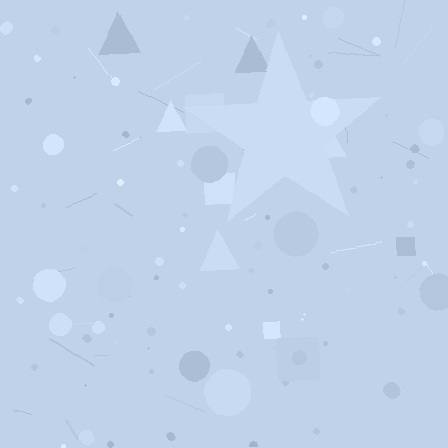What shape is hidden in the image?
A star is hidden in the image.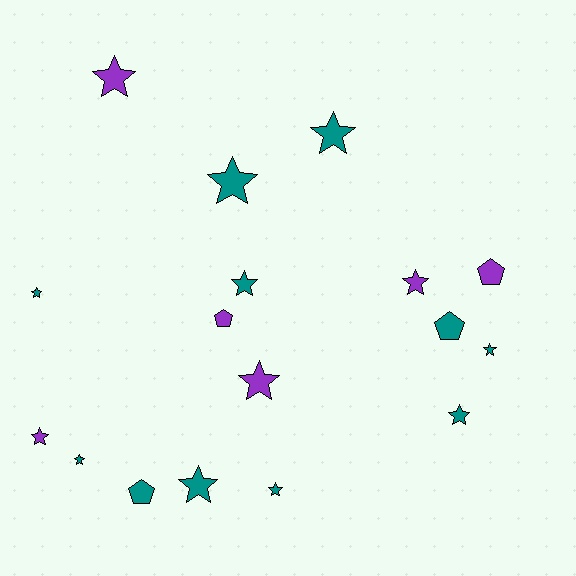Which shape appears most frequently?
Star, with 13 objects.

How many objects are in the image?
There are 17 objects.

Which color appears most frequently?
Teal, with 11 objects.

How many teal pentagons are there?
There are 2 teal pentagons.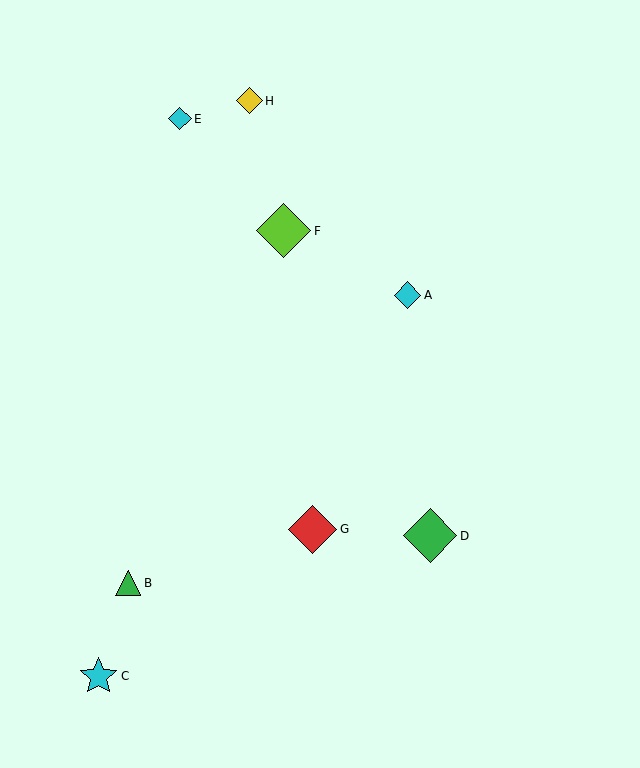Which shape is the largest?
The lime diamond (labeled F) is the largest.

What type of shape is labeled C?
Shape C is a cyan star.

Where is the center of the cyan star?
The center of the cyan star is at (99, 676).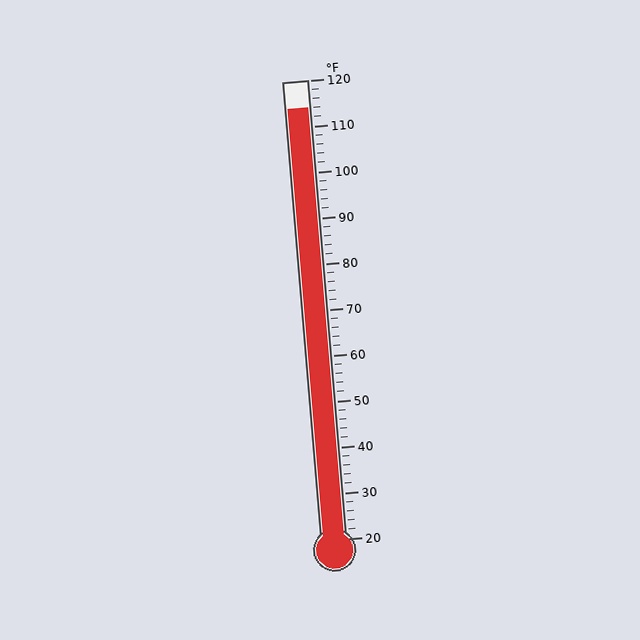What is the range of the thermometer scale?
The thermometer scale ranges from 20°F to 120°F.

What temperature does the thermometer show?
The thermometer shows approximately 114°F.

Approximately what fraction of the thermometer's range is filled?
The thermometer is filled to approximately 95% of its range.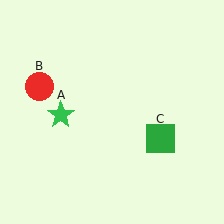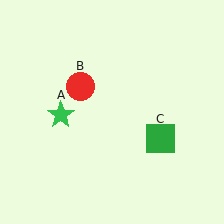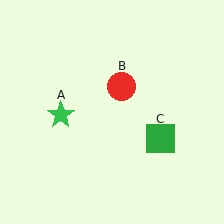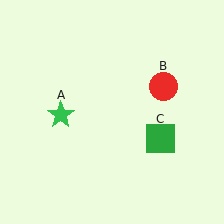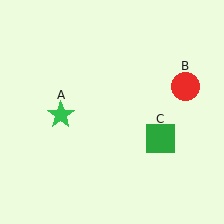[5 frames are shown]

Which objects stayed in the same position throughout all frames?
Green star (object A) and green square (object C) remained stationary.